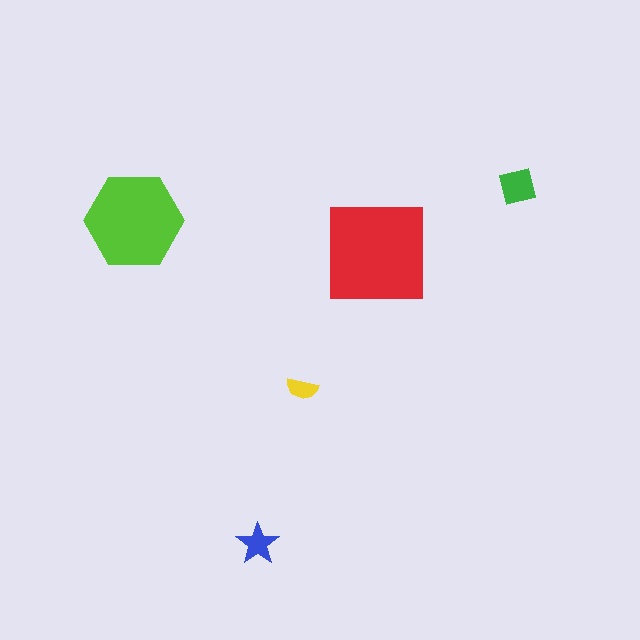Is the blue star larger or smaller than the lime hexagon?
Smaller.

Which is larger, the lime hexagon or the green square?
The lime hexagon.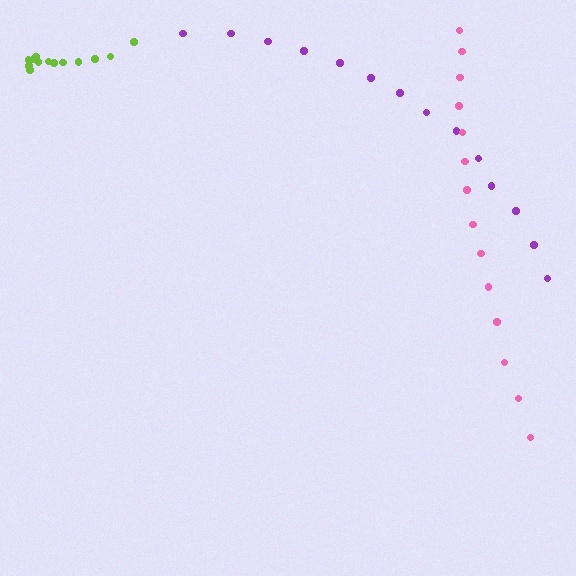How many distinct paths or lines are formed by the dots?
There are 3 distinct paths.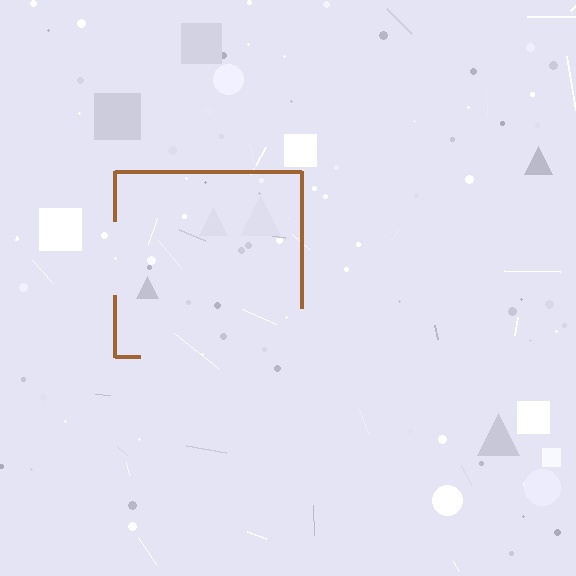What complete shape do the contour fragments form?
The contour fragments form a square.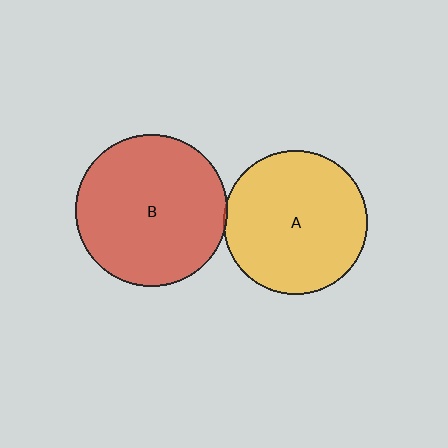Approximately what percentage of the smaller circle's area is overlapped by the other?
Approximately 5%.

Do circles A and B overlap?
Yes.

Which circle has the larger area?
Circle B (red).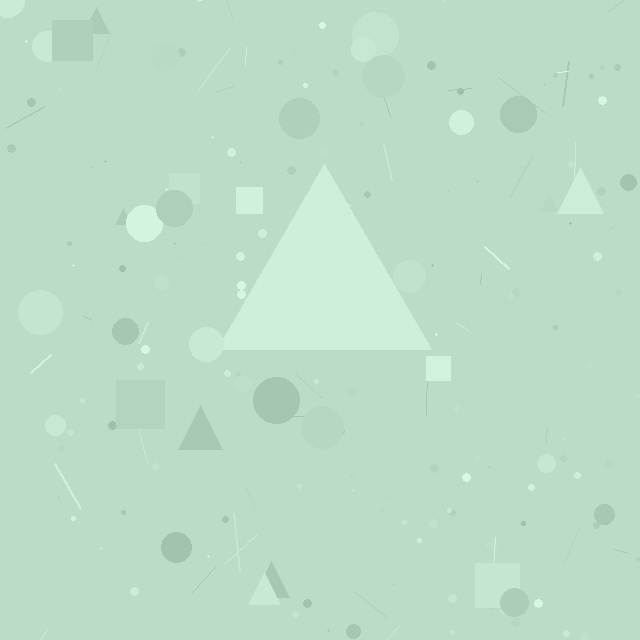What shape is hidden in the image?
A triangle is hidden in the image.